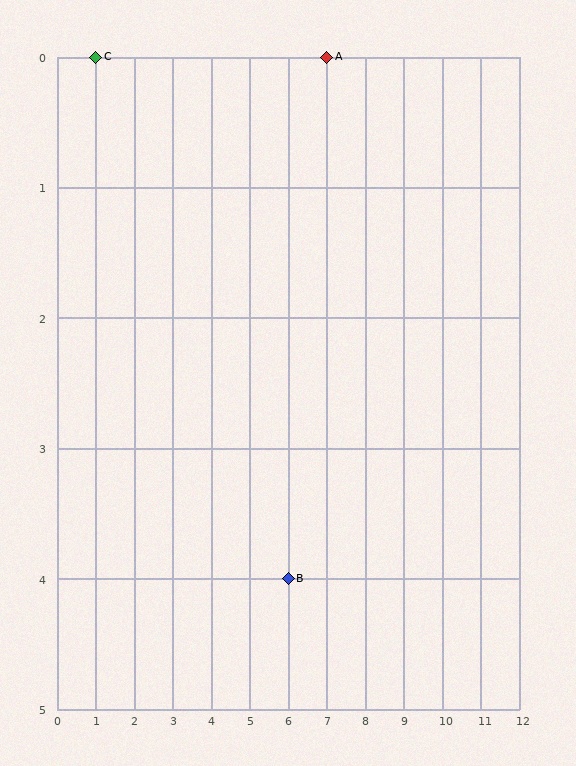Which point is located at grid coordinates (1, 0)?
Point C is at (1, 0).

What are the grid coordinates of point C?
Point C is at grid coordinates (1, 0).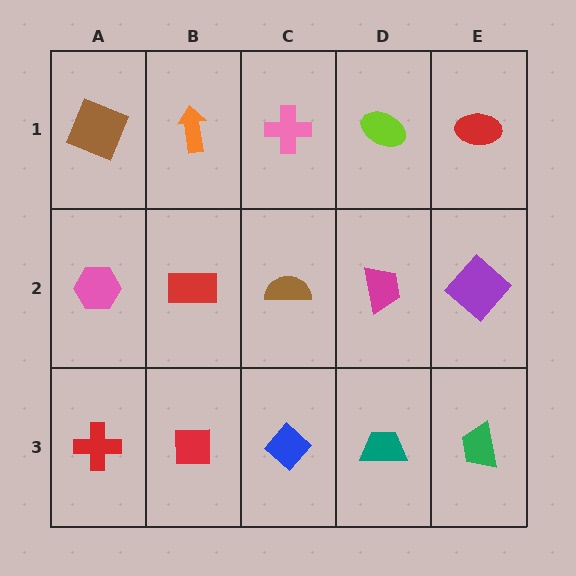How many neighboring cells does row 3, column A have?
2.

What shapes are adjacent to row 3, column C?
A brown semicircle (row 2, column C), a red square (row 3, column B), a teal trapezoid (row 3, column D).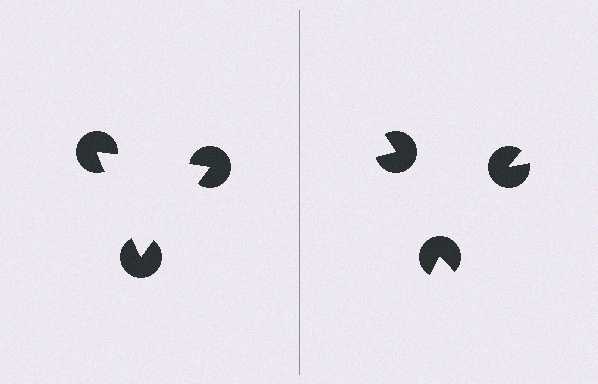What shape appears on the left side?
An illusory triangle.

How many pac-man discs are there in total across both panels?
6 — 3 on each side.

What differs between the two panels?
The pac-man discs are positioned identically on both sides; only the wedge orientations differ. On the left they align to a triangle; on the right they are misaligned.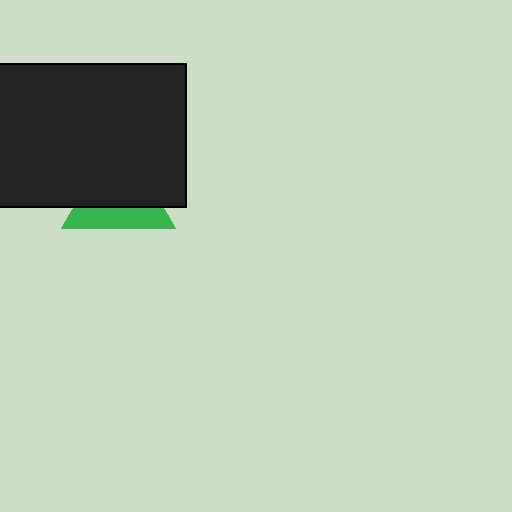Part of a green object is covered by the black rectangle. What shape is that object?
It is a triangle.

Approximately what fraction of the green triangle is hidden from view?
Roughly 61% of the green triangle is hidden behind the black rectangle.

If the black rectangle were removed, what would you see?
You would see the complete green triangle.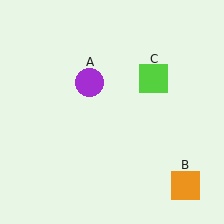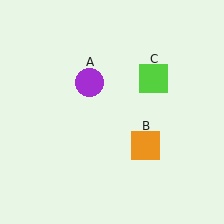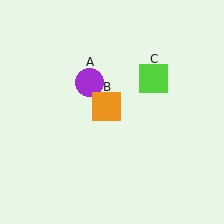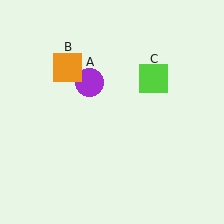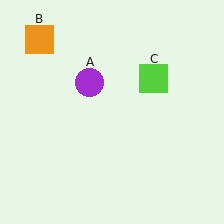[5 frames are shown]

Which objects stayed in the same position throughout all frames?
Purple circle (object A) and lime square (object C) remained stationary.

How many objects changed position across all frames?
1 object changed position: orange square (object B).